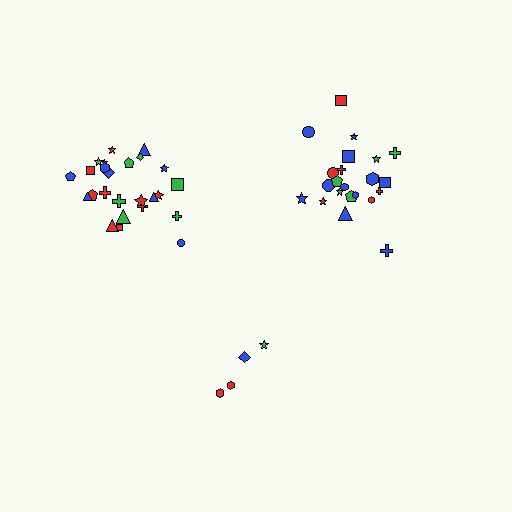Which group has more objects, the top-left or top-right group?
The top-left group.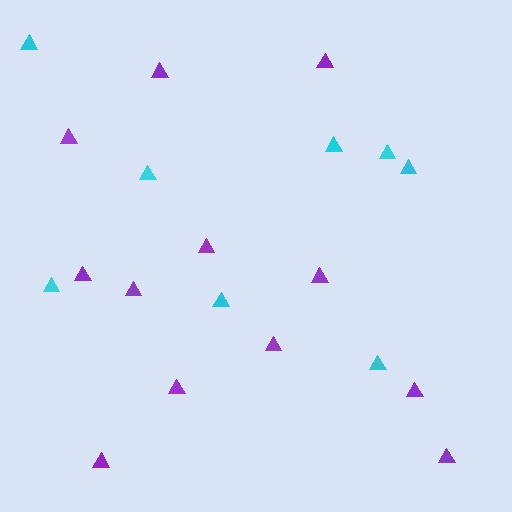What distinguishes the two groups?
There are 2 groups: one group of purple triangles (12) and one group of cyan triangles (8).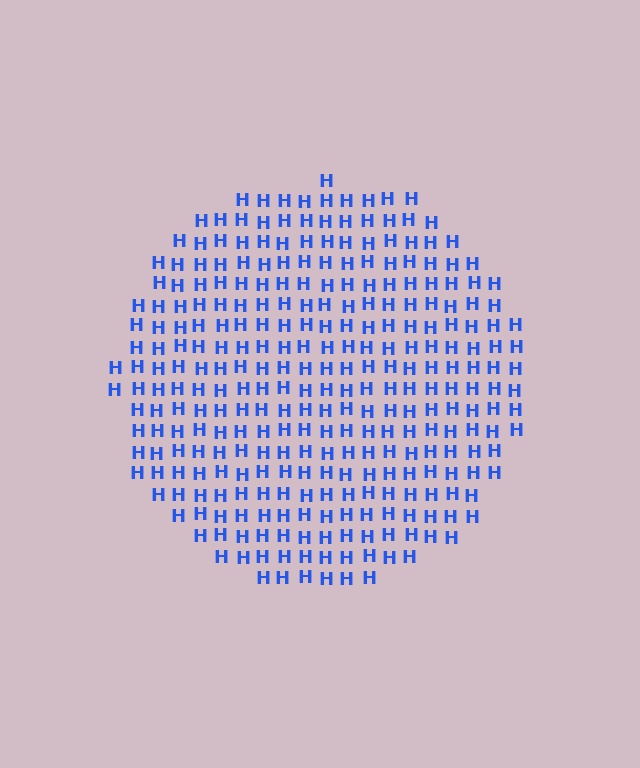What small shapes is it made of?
It is made of small letter H's.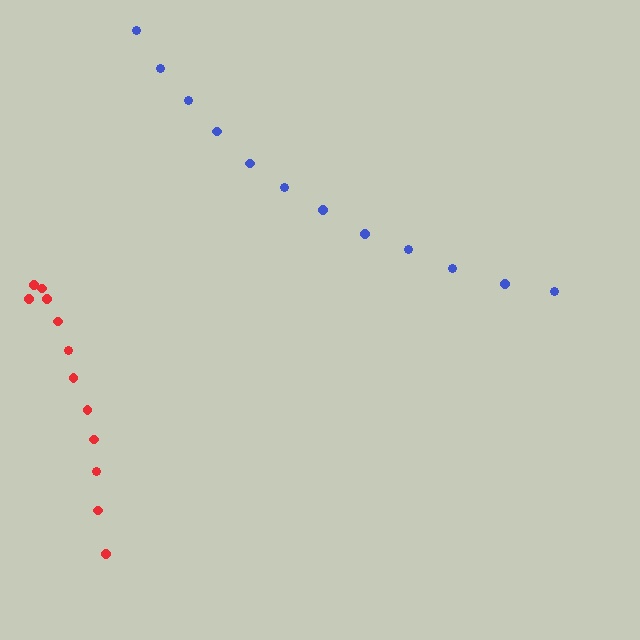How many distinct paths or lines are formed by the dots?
There are 2 distinct paths.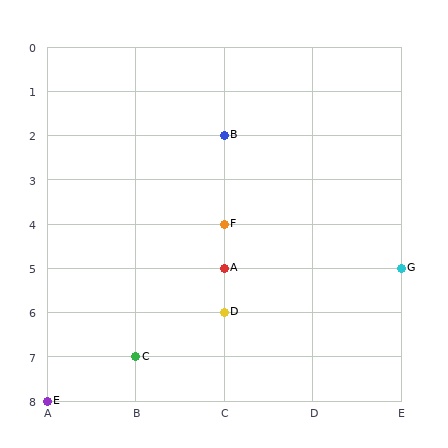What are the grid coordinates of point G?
Point G is at grid coordinates (E, 5).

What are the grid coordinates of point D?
Point D is at grid coordinates (C, 6).